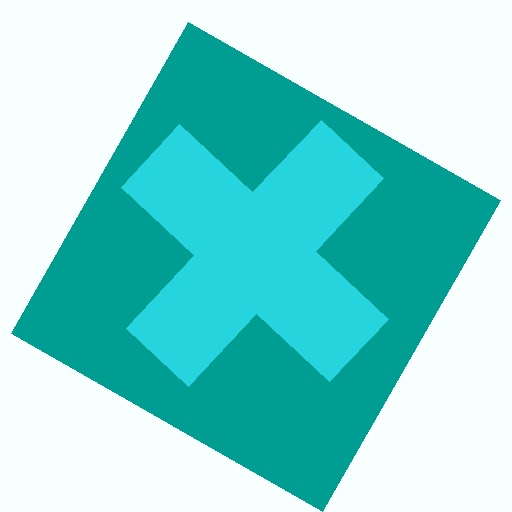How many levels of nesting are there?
2.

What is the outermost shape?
The teal square.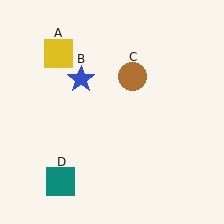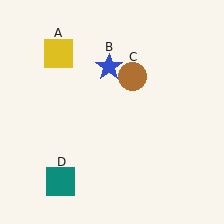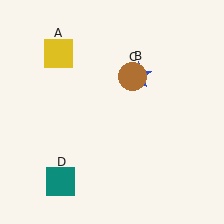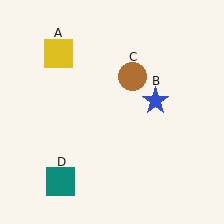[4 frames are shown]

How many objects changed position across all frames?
1 object changed position: blue star (object B).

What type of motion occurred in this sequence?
The blue star (object B) rotated clockwise around the center of the scene.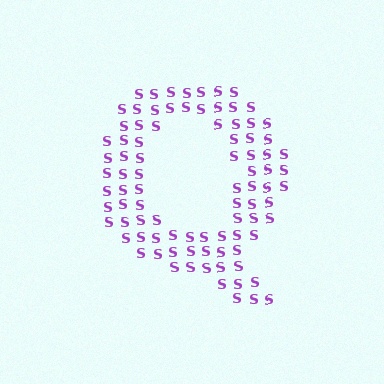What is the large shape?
The large shape is the letter Q.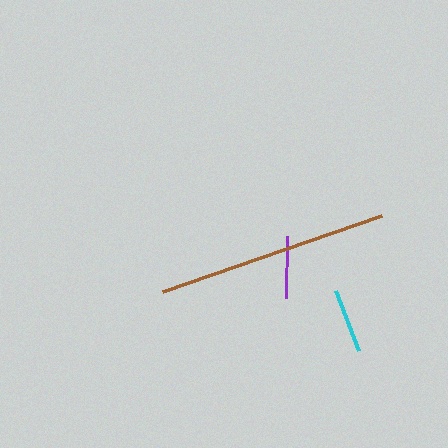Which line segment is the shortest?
The purple line is the shortest at approximately 62 pixels.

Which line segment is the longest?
The brown line is the longest at approximately 231 pixels.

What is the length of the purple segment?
The purple segment is approximately 62 pixels long.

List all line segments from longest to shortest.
From longest to shortest: brown, cyan, purple.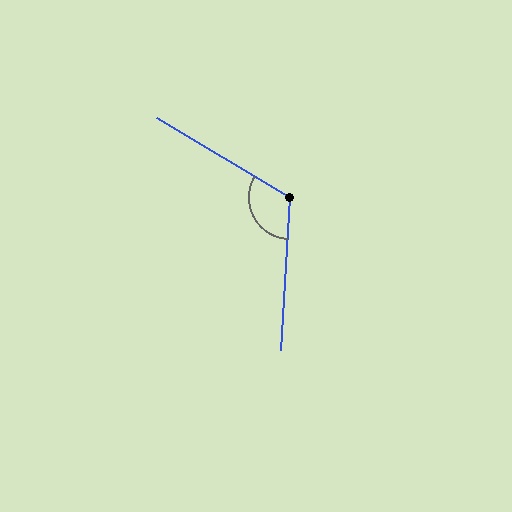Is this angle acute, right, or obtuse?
It is obtuse.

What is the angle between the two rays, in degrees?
Approximately 117 degrees.